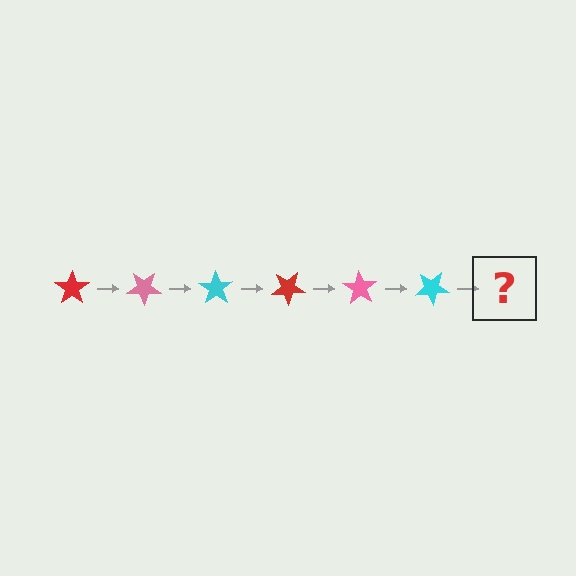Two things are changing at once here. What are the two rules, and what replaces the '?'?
The two rules are that it rotates 35 degrees each step and the color cycles through red, pink, and cyan. The '?' should be a red star, rotated 210 degrees from the start.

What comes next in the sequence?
The next element should be a red star, rotated 210 degrees from the start.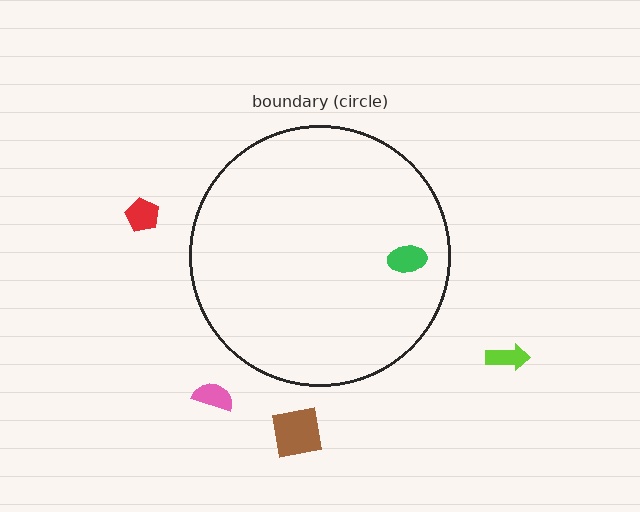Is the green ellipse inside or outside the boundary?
Inside.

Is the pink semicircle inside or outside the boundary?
Outside.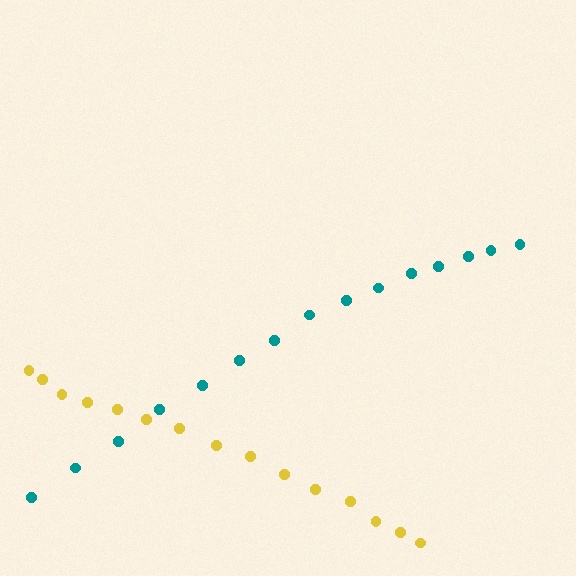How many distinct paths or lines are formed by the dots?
There are 2 distinct paths.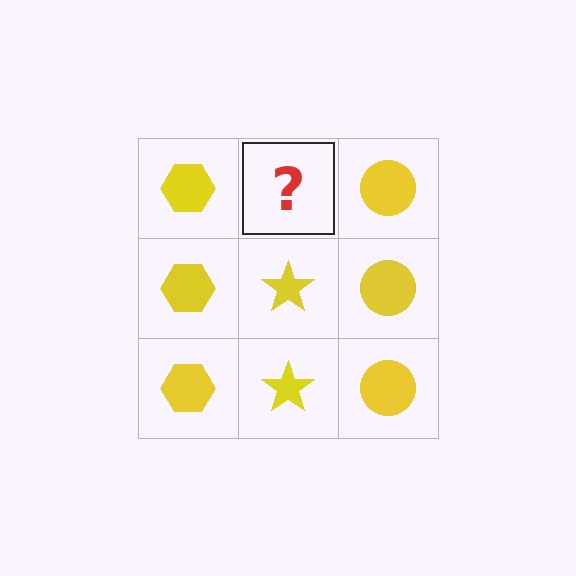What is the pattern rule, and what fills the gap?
The rule is that each column has a consistent shape. The gap should be filled with a yellow star.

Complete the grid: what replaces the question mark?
The question mark should be replaced with a yellow star.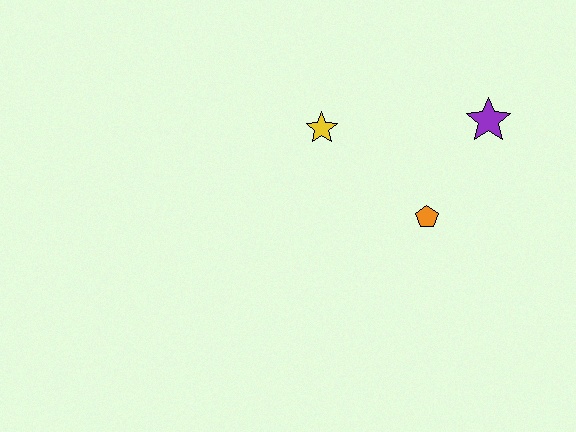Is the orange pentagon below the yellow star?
Yes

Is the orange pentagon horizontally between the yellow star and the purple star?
Yes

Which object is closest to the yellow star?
The orange pentagon is closest to the yellow star.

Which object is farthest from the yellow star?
The purple star is farthest from the yellow star.